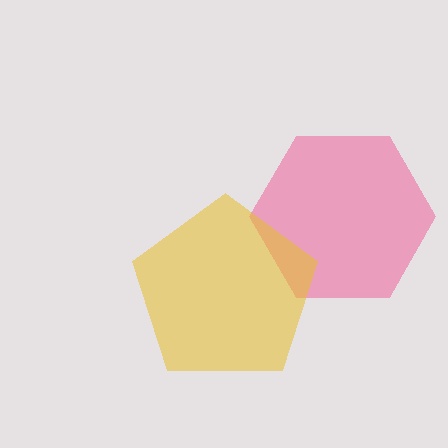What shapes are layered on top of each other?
The layered shapes are: a pink hexagon, a yellow pentagon.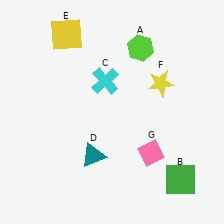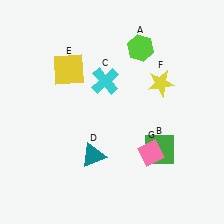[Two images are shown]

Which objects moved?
The objects that moved are: the green square (B), the yellow square (E).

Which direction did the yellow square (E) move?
The yellow square (E) moved down.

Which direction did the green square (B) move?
The green square (B) moved up.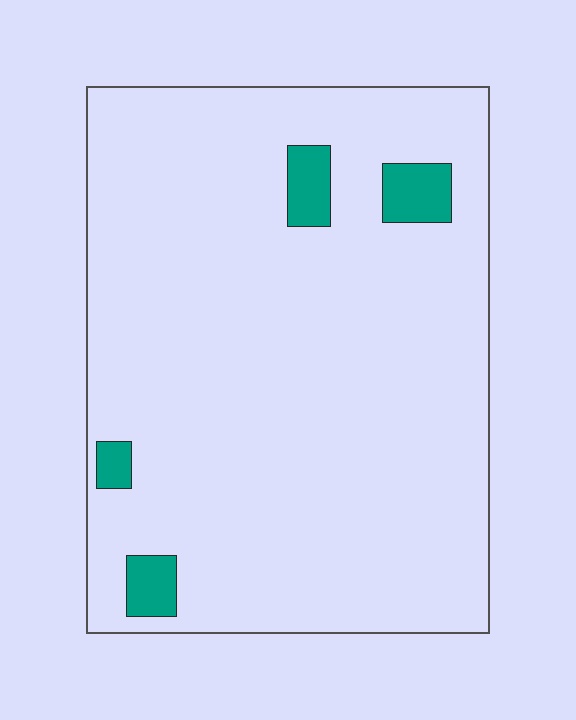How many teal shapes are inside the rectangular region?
4.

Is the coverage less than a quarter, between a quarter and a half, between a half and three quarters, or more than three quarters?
Less than a quarter.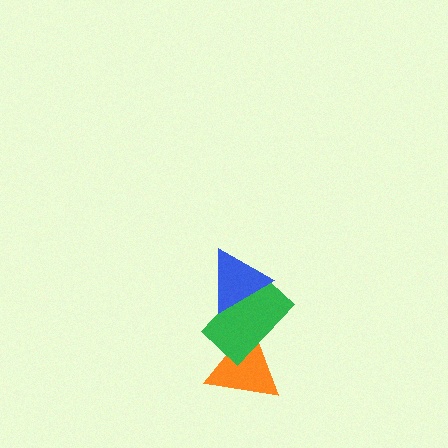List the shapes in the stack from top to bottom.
From top to bottom: the blue triangle, the green rectangle, the orange triangle.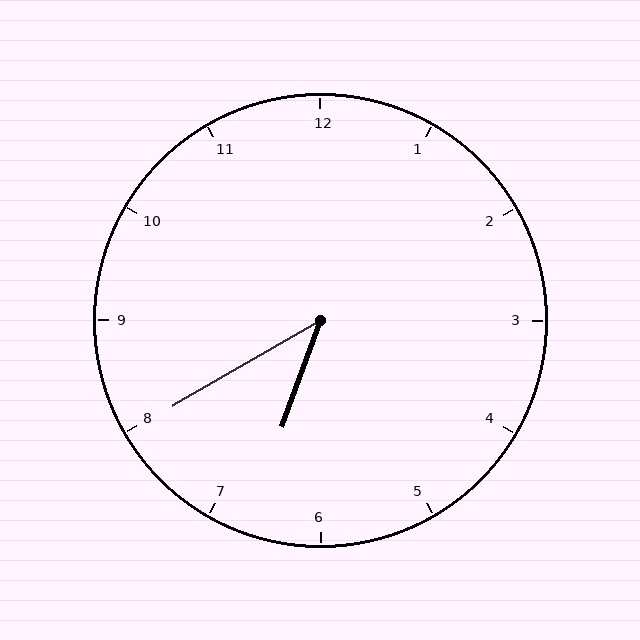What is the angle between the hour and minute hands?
Approximately 40 degrees.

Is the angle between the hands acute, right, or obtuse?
It is acute.